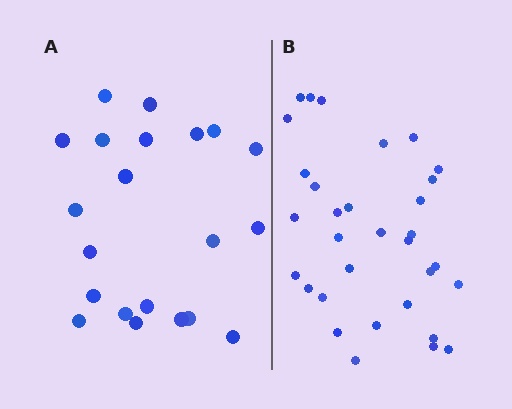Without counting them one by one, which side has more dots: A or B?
Region B (the right region) has more dots.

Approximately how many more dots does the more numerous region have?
Region B has roughly 12 or so more dots than region A.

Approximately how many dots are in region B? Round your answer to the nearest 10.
About 30 dots. (The exact count is 32, which rounds to 30.)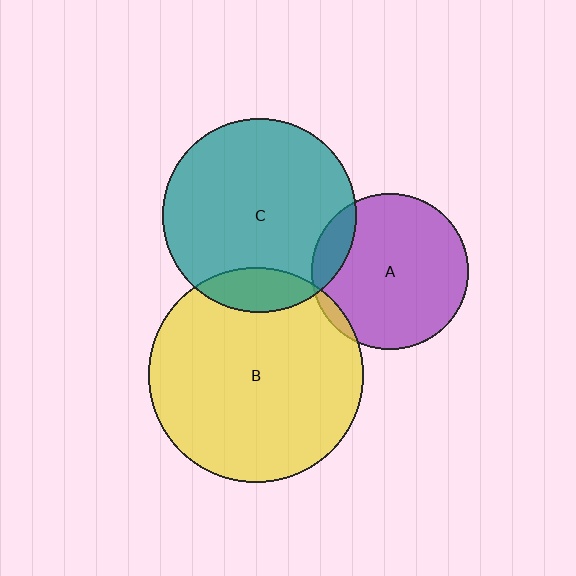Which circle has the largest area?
Circle B (yellow).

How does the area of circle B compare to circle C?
Approximately 1.2 times.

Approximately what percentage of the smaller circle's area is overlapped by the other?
Approximately 15%.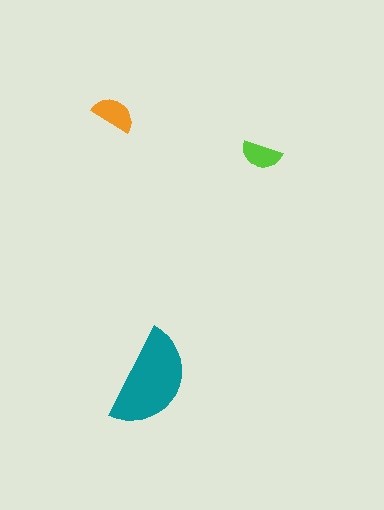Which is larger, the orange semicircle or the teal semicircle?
The teal one.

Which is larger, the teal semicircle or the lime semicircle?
The teal one.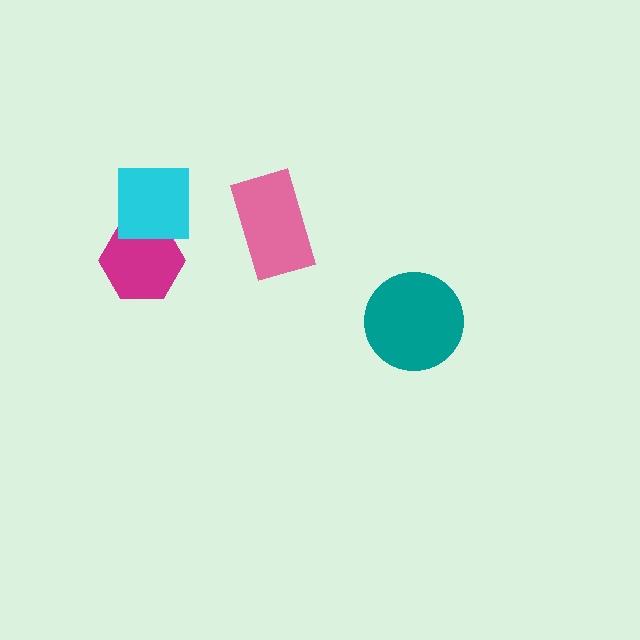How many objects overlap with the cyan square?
1 object overlaps with the cyan square.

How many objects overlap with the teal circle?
0 objects overlap with the teal circle.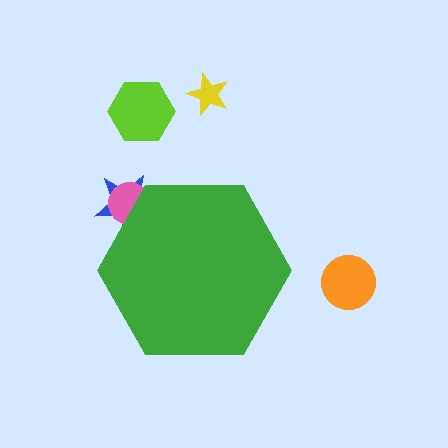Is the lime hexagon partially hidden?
No, the lime hexagon is fully visible.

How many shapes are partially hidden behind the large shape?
2 shapes are partially hidden.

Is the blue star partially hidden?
Yes, the blue star is partially hidden behind the green hexagon.